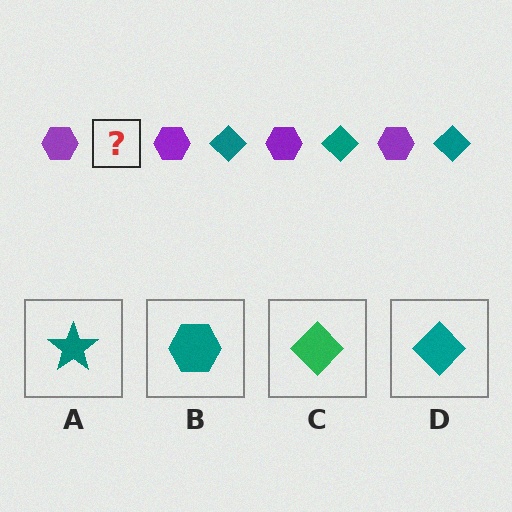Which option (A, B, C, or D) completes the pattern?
D.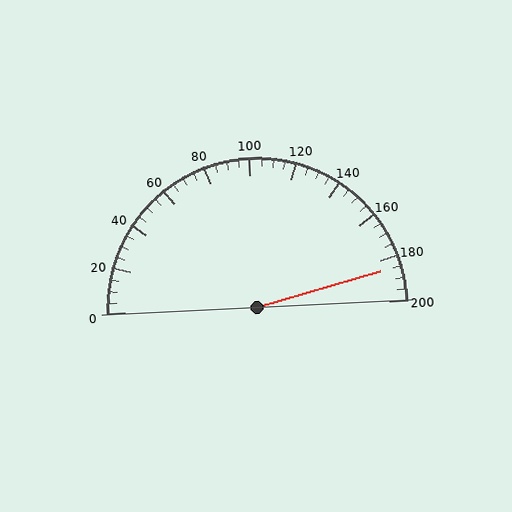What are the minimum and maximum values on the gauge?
The gauge ranges from 0 to 200.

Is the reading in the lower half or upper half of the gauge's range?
The reading is in the upper half of the range (0 to 200).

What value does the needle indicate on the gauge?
The needle indicates approximately 185.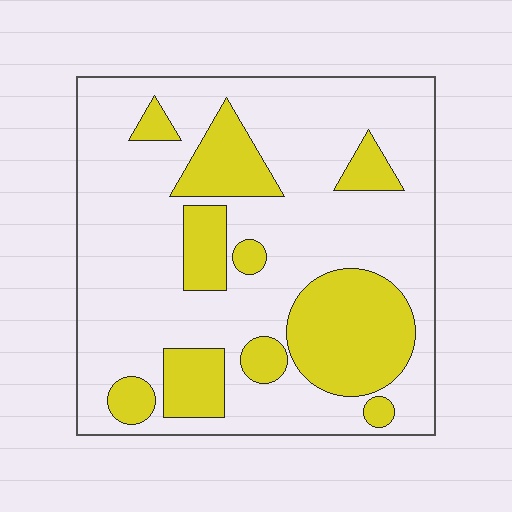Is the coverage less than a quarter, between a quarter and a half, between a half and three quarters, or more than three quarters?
Between a quarter and a half.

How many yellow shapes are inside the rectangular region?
10.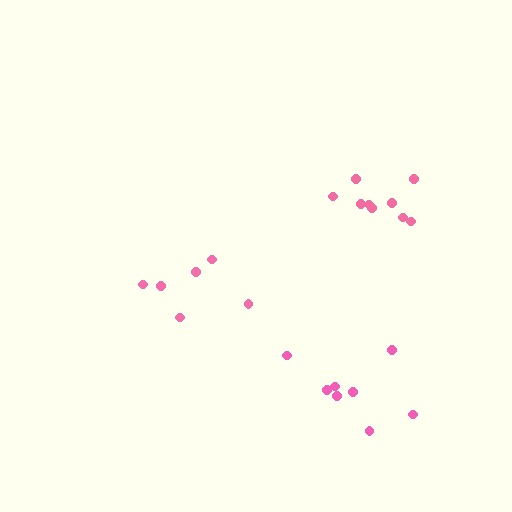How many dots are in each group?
Group 1: 6 dots, Group 2: 9 dots, Group 3: 8 dots (23 total).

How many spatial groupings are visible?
There are 3 spatial groupings.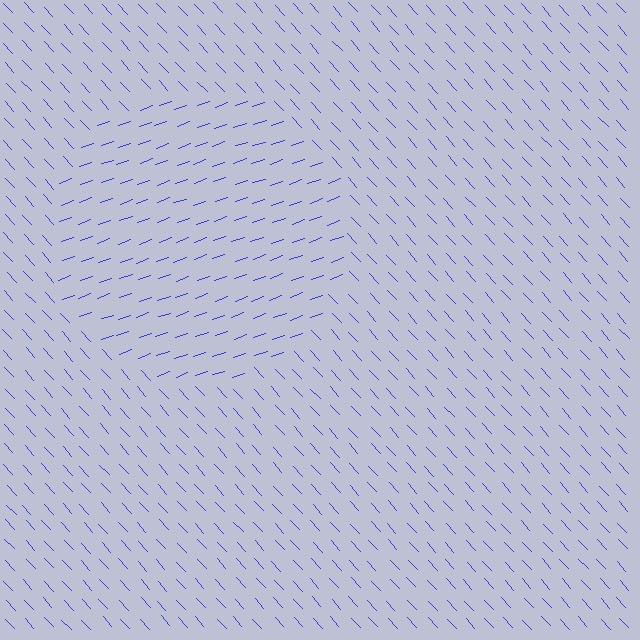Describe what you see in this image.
The image is filled with small blue line segments. A circle region in the image has lines oriented differently from the surrounding lines, creating a visible texture boundary.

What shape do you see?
I see a circle.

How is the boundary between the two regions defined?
The boundary is defined purely by a change in line orientation (approximately 67 degrees difference). All lines are the same color and thickness.